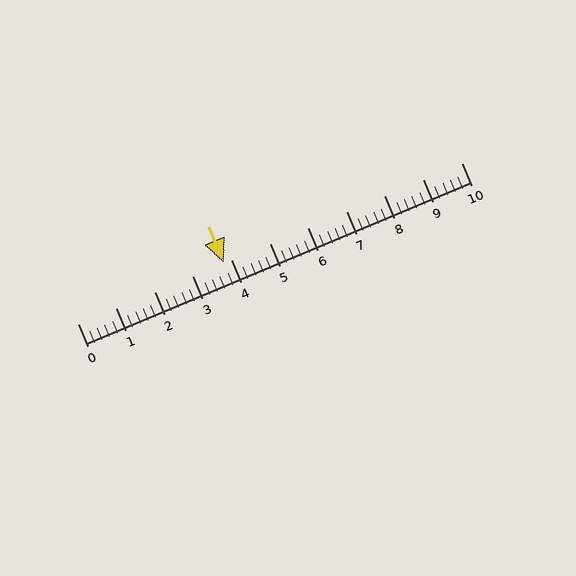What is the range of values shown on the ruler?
The ruler shows values from 0 to 10.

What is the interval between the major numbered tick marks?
The major tick marks are spaced 1 units apart.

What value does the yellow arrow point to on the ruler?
The yellow arrow points to approximately 3.8.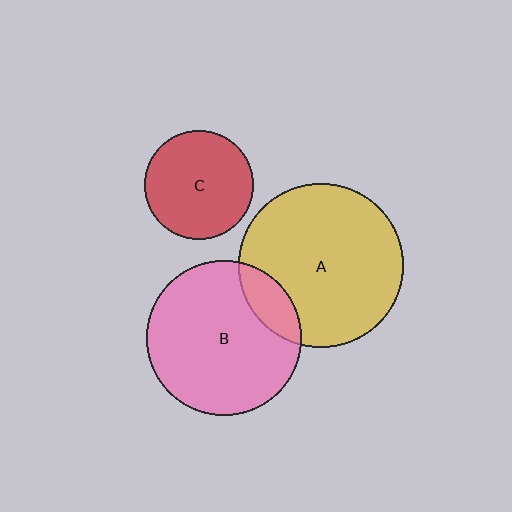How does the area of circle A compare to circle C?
Approximately 2.3 times.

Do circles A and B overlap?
Yes.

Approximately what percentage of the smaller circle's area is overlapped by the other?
Approximately 15%.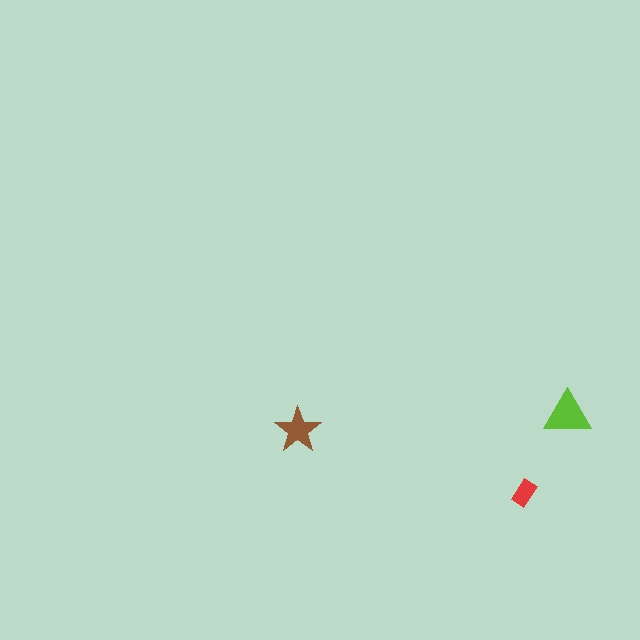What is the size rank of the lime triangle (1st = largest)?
1st.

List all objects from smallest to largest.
The red rectangle, the brown star, the lime triangle.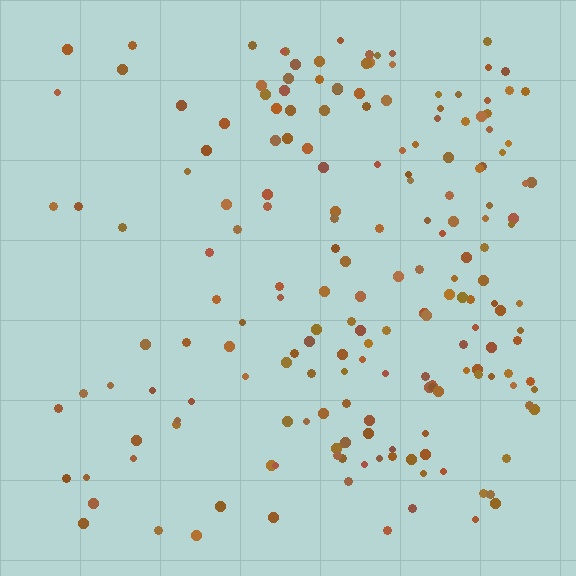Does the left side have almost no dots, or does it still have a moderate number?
Still a moderate number, just noticeably fewer than the right.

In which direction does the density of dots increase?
From left to right, with the right side densest.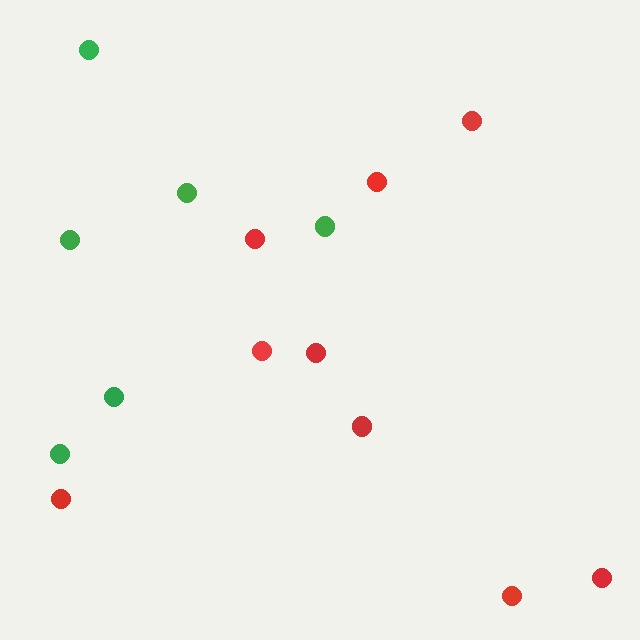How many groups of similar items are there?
There are 2 groups: one group of green circles (6) and one group of red circles (9).